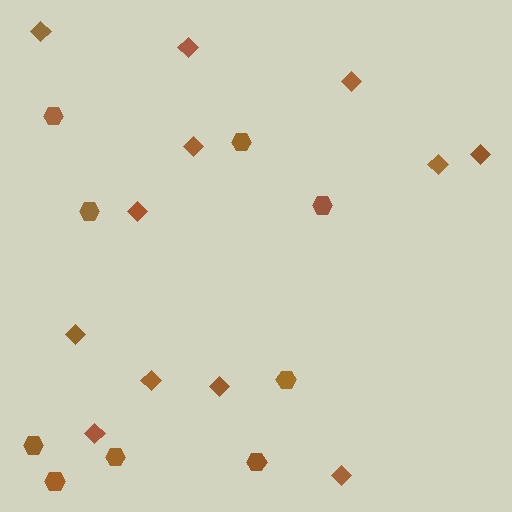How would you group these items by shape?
There are 2 groups: one group of hexagons (9) and one group of diamonds (12).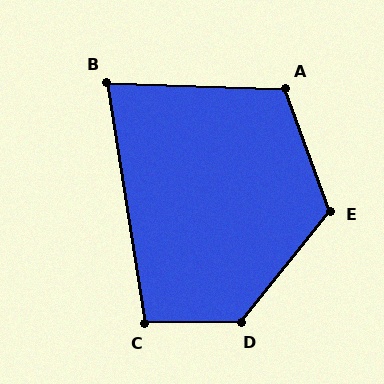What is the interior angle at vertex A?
Approximately 112 degrees (obtuse).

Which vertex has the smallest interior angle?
B, at approximately 79 degrees.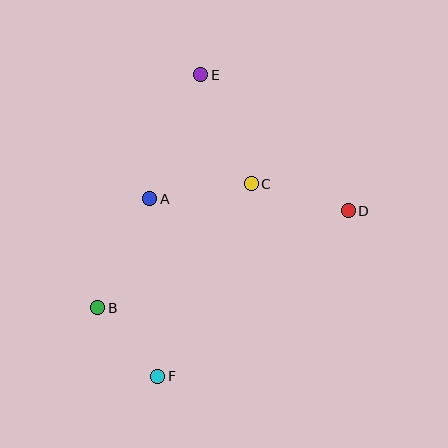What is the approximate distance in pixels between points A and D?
The distance between A and D is approximately 199 pixels.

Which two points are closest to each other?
Points B and F are closest to each other.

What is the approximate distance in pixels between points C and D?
The distance between C and D is approximately 100 pixels.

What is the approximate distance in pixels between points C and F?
The distance between C and F is approximately 214 pixels.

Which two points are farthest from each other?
Points E and F are farthest from each other.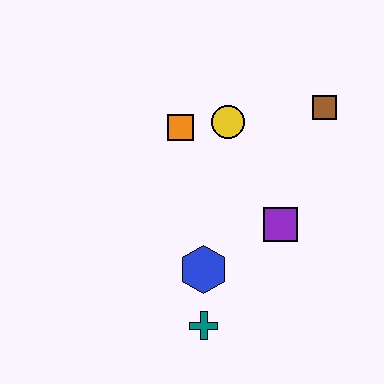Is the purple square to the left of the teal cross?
No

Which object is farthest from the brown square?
The teal cross is farthest from the brown square.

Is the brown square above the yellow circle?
Yes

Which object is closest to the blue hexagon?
The teal cross is closest to the blue hexagon.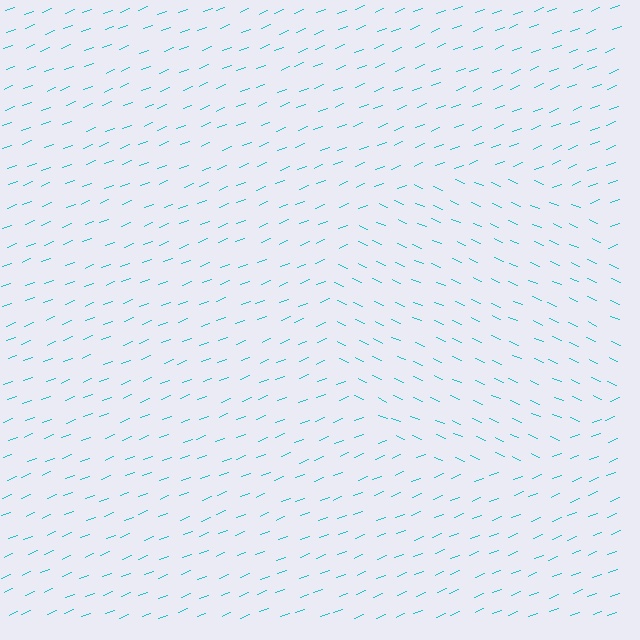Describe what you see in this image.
The image is filled with small cyan line segments. A circle region in the image has lines oriented differently from the surrounding lines, creating a visible texture boundary.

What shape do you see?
I see a circle.